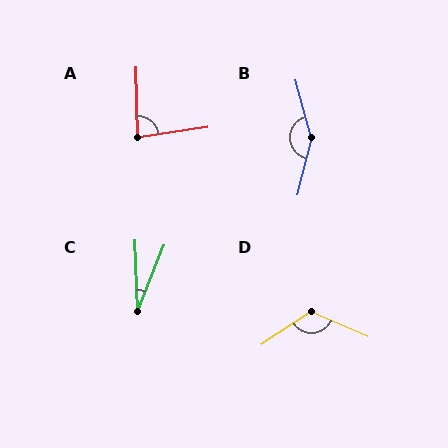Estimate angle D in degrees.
Approximately 123 degrees.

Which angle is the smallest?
C, at approximately 24 degrees.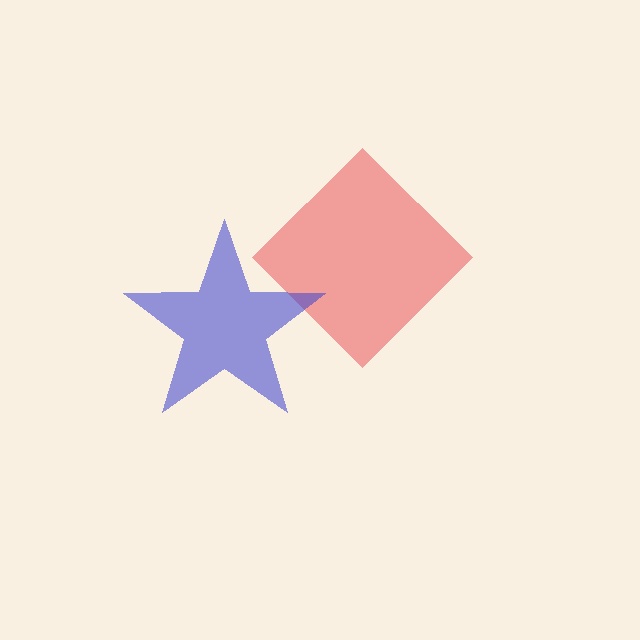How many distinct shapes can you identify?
There are 2 distinct shapes: a red diamond, a blue star.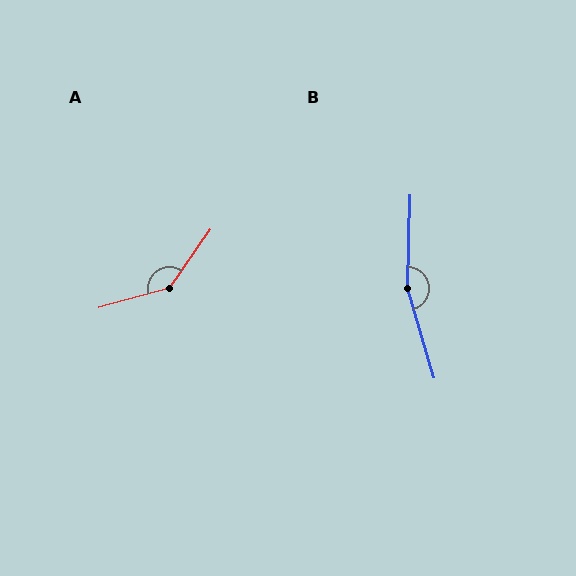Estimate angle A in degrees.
Approximately 140 degrees.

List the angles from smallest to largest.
A (140°), B (162°).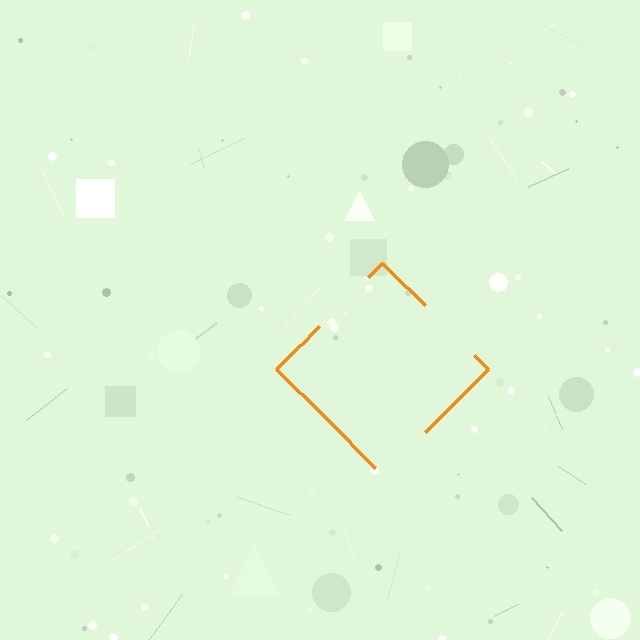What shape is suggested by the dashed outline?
The dashed outline suggests a diamond.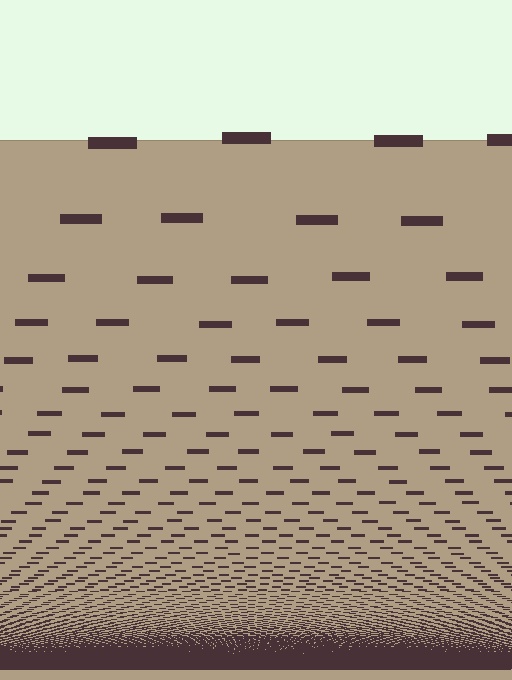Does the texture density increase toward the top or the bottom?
Density increases toward the bottom.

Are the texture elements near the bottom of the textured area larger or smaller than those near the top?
Smaller. The gradient is inverted — elements near the bottom are smaller and denser.